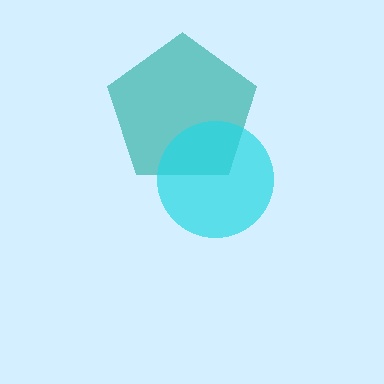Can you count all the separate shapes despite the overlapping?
Yes, there are 2 separate shapes.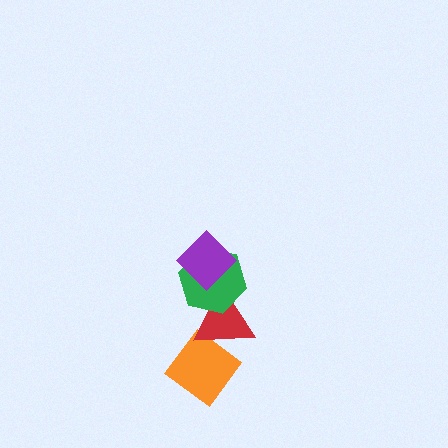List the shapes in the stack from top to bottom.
From top to bottom: the purple diamond, the green hexagon, the red triangle, the orange diamond.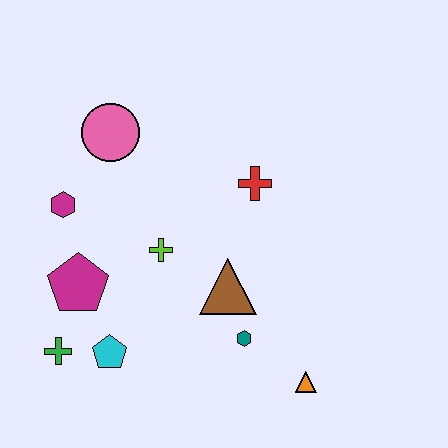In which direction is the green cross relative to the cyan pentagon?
The green cross is to the left of the cyan pentagon.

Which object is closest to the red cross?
The brown triangle is closest to the red cross.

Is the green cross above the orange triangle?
Yes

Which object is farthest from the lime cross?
The orange triangle is farthest from the lime cross.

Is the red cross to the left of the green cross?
No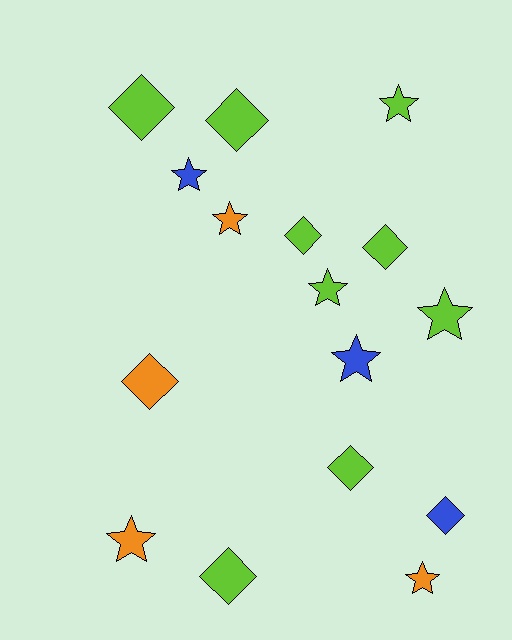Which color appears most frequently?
Lime, with 9 objects.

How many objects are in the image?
There are 16 objects.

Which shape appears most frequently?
Star, with 8 objects.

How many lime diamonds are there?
There are 6 lime diamonds.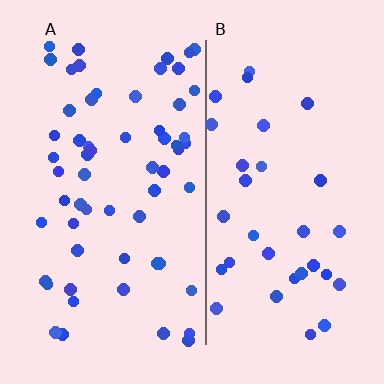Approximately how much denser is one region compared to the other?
Approximately 1.8× — region A over region B.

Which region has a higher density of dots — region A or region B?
A (the left).